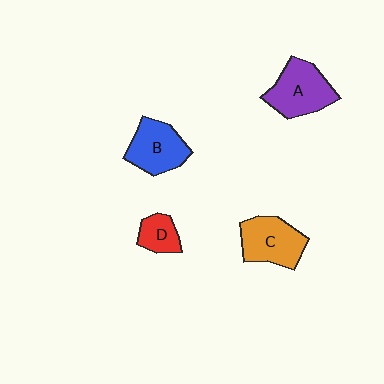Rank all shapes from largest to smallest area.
From largest to smallest: A (purple), C (orange), B (blue), D (red).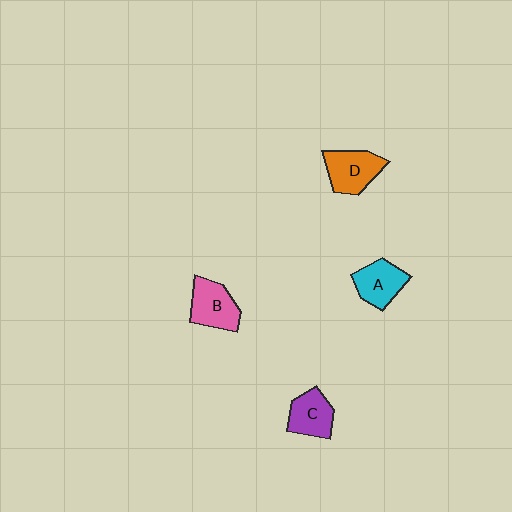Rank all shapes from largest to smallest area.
From largest to smallest: D (orange), B (pink), A (cyan), C (purple).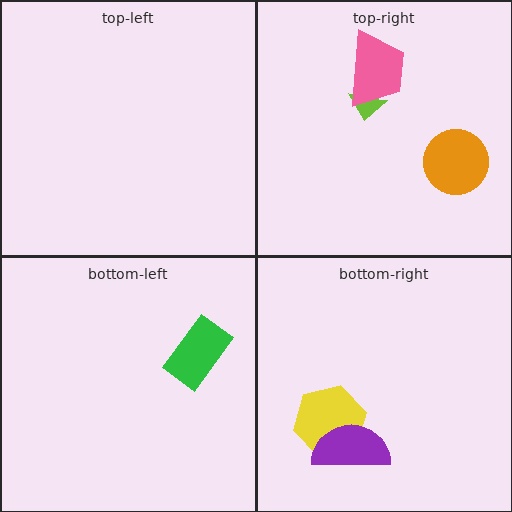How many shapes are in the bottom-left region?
1.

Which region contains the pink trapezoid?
The top-right region.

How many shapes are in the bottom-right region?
2.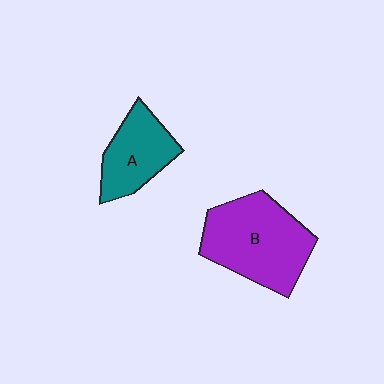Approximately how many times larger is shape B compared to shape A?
Approximately 1.6 times.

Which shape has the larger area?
Shape B (purple).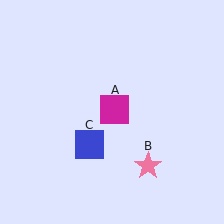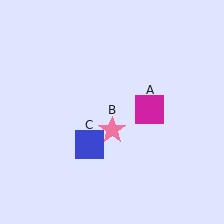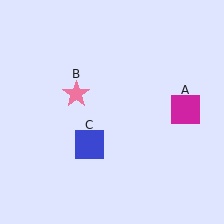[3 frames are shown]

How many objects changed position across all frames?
2 objects changed position: magenta square (object A), pink star (object B).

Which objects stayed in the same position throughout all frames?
Blue square (object C) remained stationary.